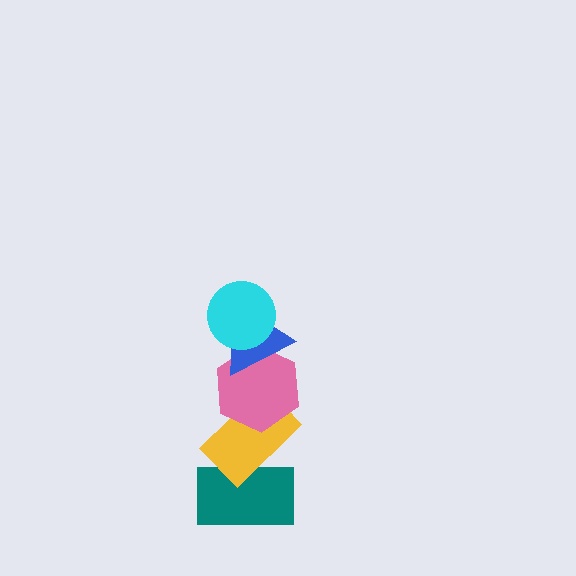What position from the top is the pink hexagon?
The pink hexagon is 3rd from the top.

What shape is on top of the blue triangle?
The cyan circle is on top of the blue triangle.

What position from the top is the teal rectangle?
The teal rectangle is 5th from the top.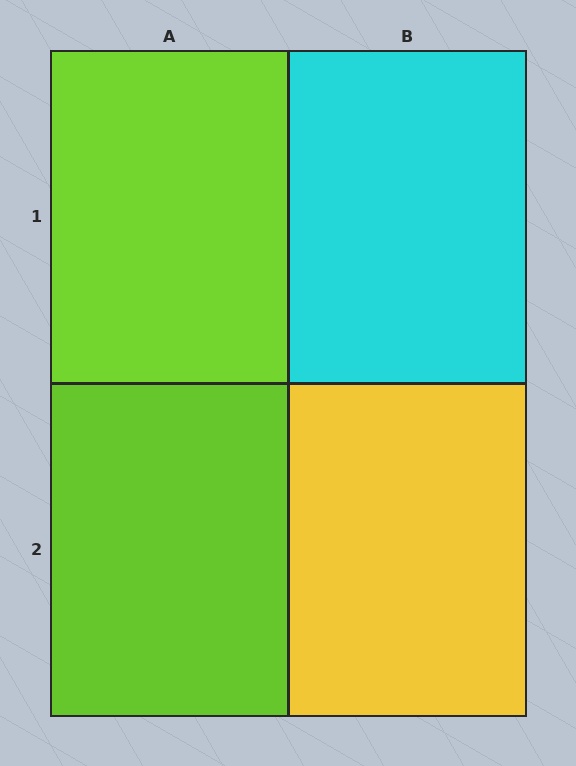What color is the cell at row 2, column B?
Yellow.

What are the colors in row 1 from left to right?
Lime, cyan.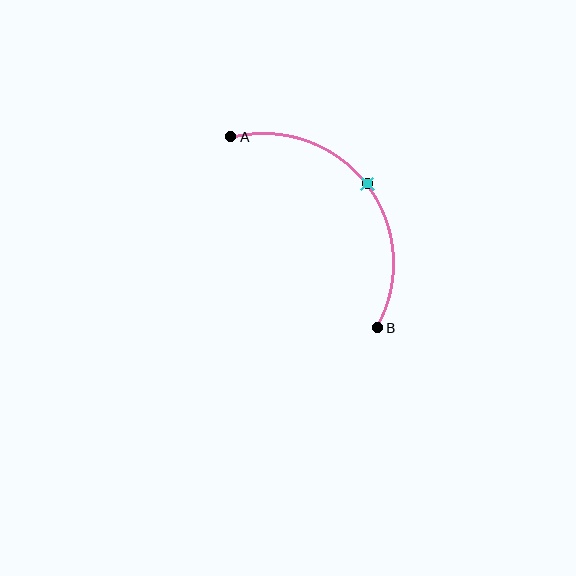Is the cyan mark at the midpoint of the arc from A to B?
Yes. The cyan mark lies on the arc at equal arc-length from both A and B — it is the arc midpoint.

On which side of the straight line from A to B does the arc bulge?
The arc bulges above and to the right of the straight line connecting A and B.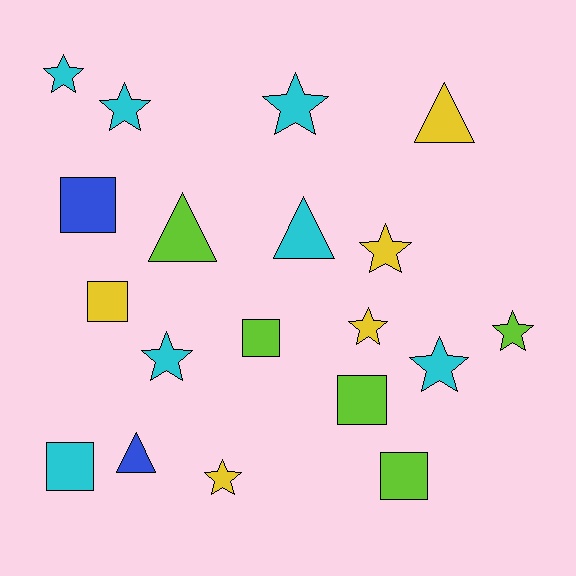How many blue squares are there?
There is 1 blue square.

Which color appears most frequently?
Cyan, with 7 objects.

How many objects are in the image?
There are 19 objects.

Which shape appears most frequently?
Star, with 9 objects.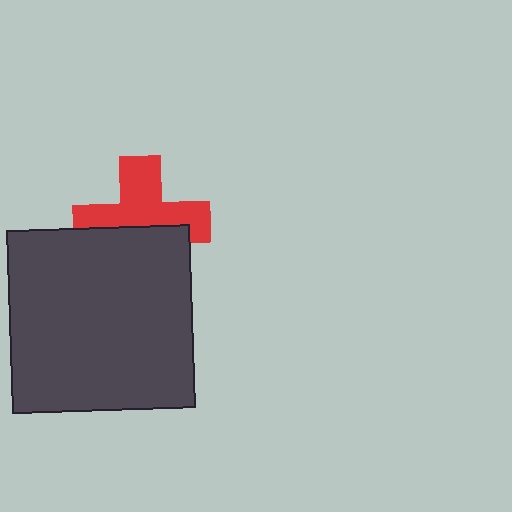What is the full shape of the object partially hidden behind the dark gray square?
The partially hidden object is a red cross.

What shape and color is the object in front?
The object in front is a dark gray square.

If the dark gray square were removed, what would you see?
You would see the complete red cross.